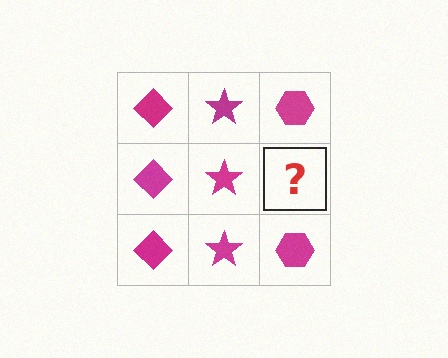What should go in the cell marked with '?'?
The missing cell should contain a magenta hexagon.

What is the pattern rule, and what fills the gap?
The rule is that each column has a consistent shape. The gap should be filled with a magenta hexagon.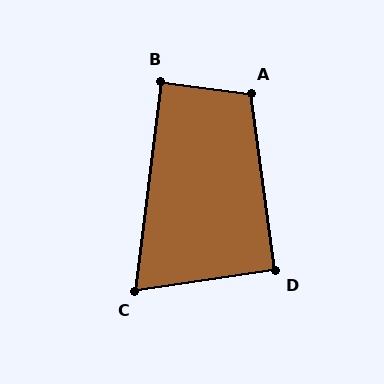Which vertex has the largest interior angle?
A, at approximately 106 degrees.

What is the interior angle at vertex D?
Approximately 91 degrees (approximately right).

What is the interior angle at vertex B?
Approximately 89 degrees (approximately right).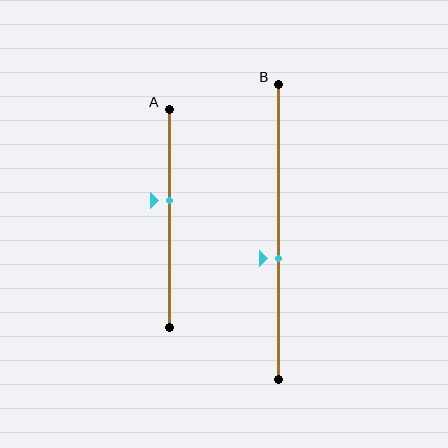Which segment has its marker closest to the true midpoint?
Segment A has its marker closest to the true midpoint.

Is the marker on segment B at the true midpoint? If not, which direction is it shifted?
No, the marker on segment B is shifted downward by about 9% of the segment length.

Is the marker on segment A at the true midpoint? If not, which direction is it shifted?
No, the marker on segment A is shifted upward by about 8% of the segment length.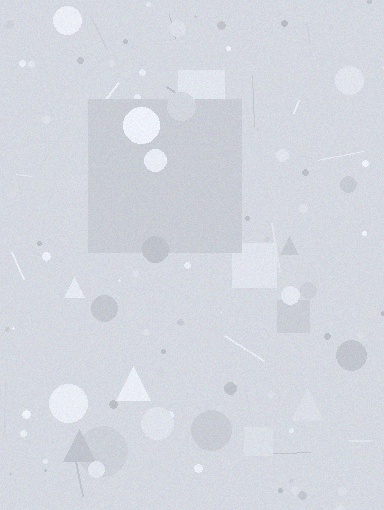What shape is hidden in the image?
A square is hidden in the image.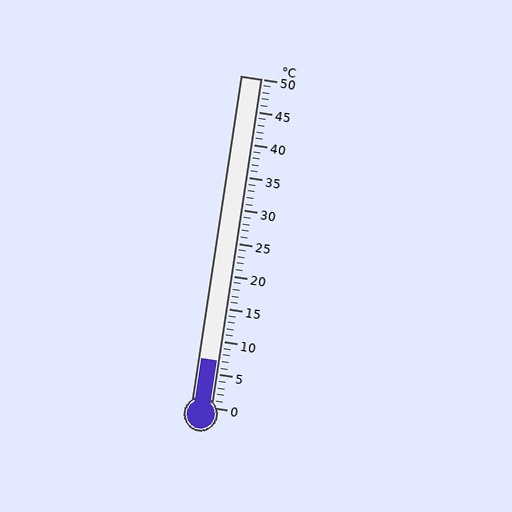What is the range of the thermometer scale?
The thermometer scale ranges from 0°C to 50°C.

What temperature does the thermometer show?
The thermometer shows approximately 7°C.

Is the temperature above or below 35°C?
The temperature is below 35°C.